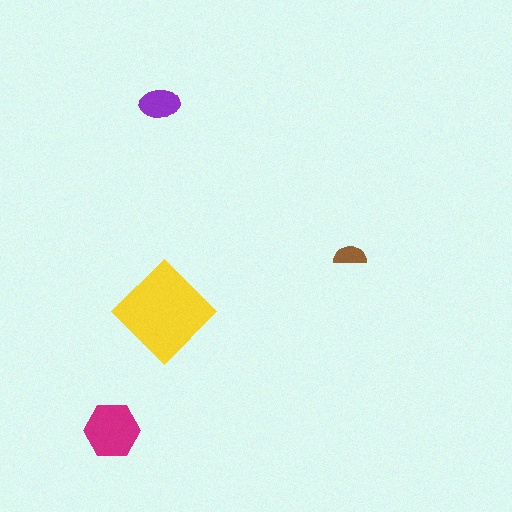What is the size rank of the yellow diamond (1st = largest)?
1st.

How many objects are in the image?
There are 4 objects in the image.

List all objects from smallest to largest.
The brown semicircle, the purple ellipse, the magenta hexagon, the yellow diamond.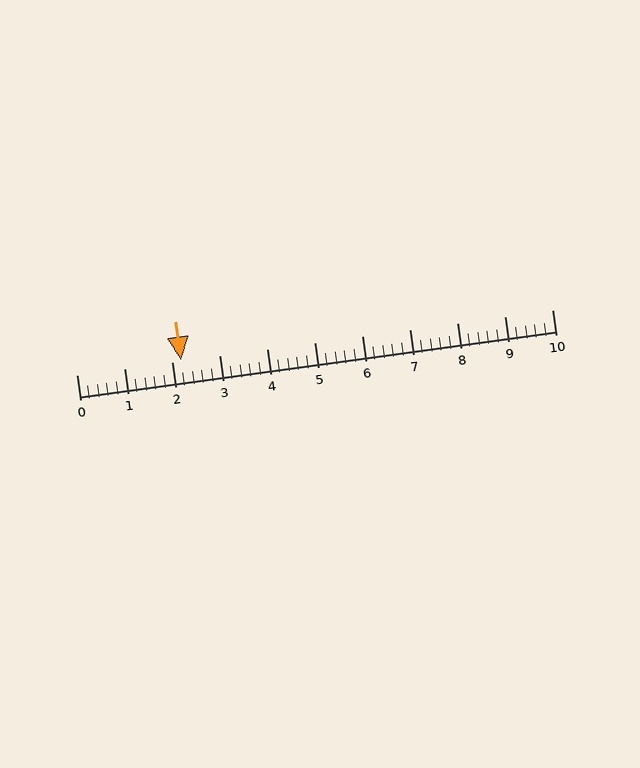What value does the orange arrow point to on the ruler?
The orange arrow points to approximately 2.2.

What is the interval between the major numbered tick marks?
The major tick marks are spaced 1 units apart.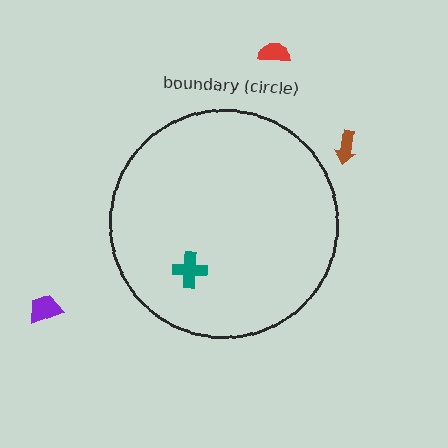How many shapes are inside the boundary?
1 inside, 3 outside.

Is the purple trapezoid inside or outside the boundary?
Outside.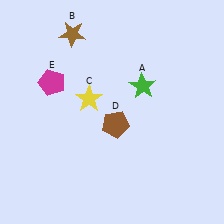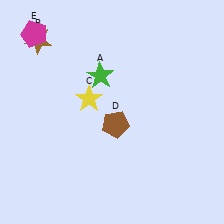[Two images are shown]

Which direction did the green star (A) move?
The green star (A) moved left.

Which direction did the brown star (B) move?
The brown star (B) moved left.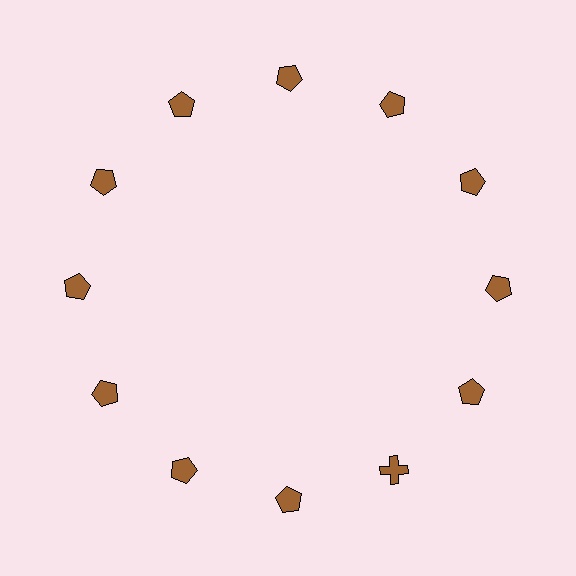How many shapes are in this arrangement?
There are 12 shapes arranged in a ring pattern.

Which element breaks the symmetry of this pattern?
The brown cross at roughly the 5 o'clock position breaks the symmetry. All other shapes are brown pentagons.